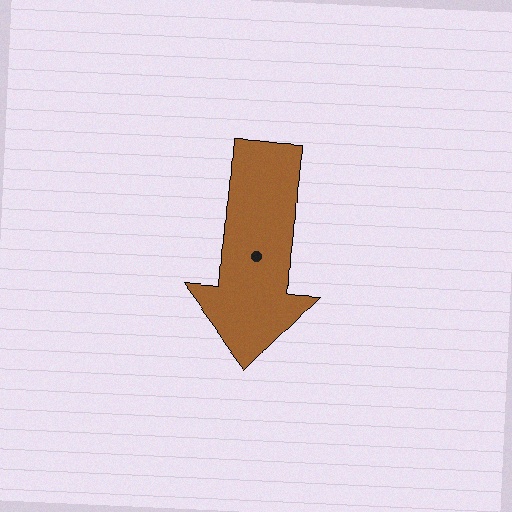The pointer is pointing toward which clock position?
Roughly 6 o'clock.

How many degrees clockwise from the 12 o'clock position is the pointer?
Approximately 184 degrees.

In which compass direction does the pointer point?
South.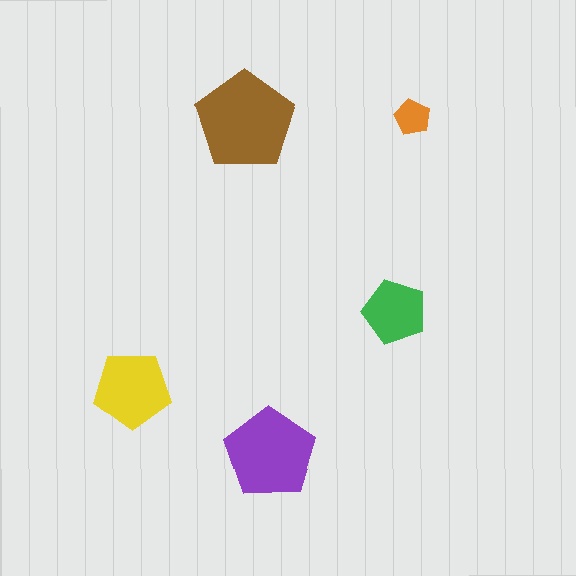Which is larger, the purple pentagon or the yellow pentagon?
The purple one.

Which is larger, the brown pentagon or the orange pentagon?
The brown one.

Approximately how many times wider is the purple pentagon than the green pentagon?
About 1.5 times wider.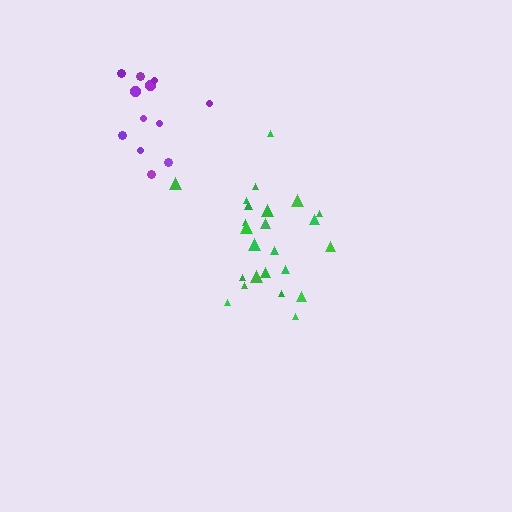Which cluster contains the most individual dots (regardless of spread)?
Green (24).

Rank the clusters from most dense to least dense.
purple, green.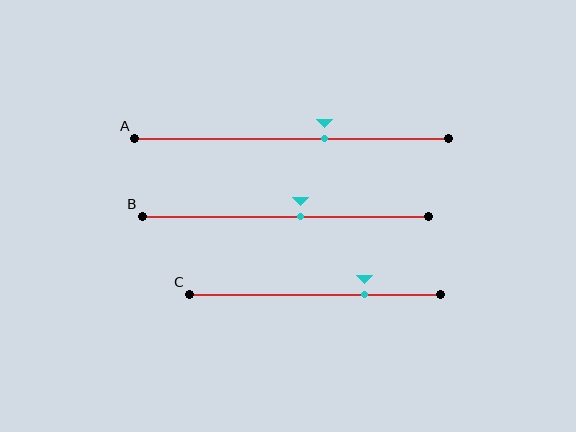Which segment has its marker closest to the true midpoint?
Segment B has its marker closest to the true midpoint.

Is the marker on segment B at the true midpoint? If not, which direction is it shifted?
No, the marker on segment B is shifted to the right by about 5% of the segment length.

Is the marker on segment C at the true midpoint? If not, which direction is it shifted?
No, the marker on segment C is shifted to the right by about 20% of the segment length.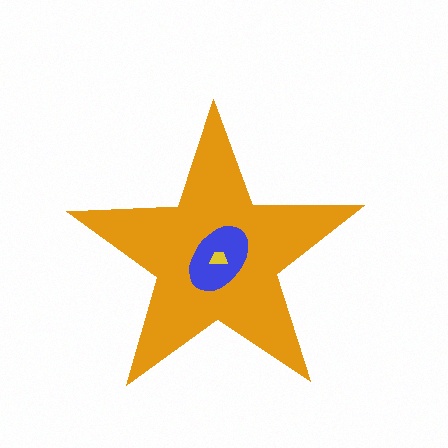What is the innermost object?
The yellow trapezoid.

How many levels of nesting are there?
3.